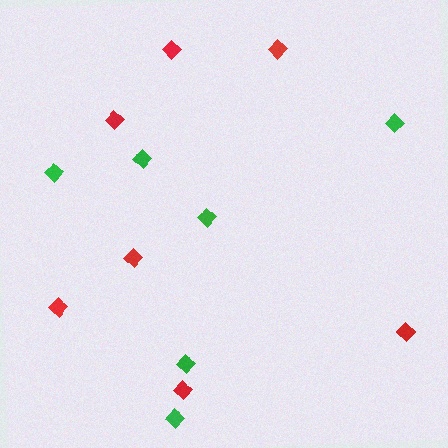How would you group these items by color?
There are 2 groups: one group of green diamonds (6) and one group of red diamonds (7).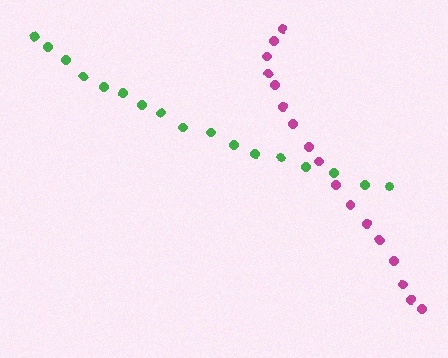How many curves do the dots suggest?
There are 2 distinct paths.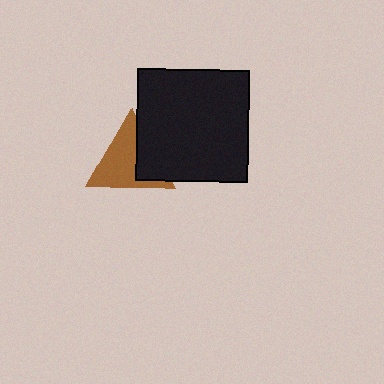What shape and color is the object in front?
The object in front is a black square.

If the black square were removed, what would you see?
You would see the complete brown triangle.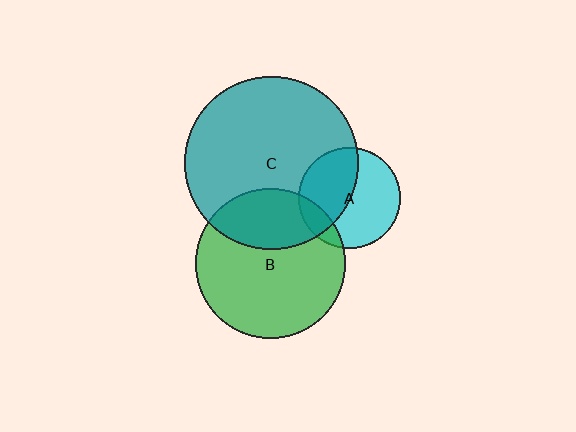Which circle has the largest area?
Circle C (teal).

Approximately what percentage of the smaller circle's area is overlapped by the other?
Approximately 45%.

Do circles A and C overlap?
Yes.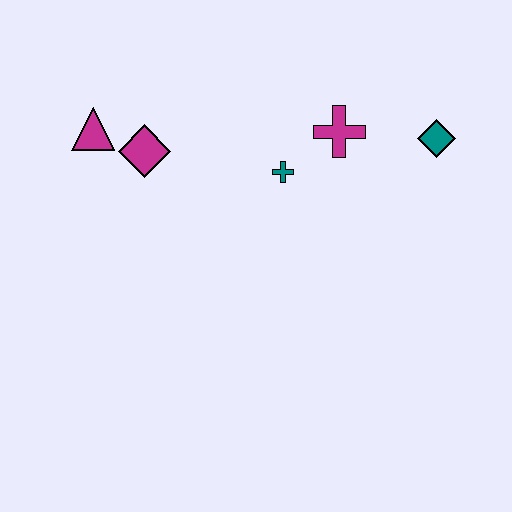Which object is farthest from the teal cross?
The magenta triangle is farthest from the teal cross.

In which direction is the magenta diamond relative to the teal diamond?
The magenta diamond is to the left of the teal diamond.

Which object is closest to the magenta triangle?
The magenta diamond is closest to the magenta triangle.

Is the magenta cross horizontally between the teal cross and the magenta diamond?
No